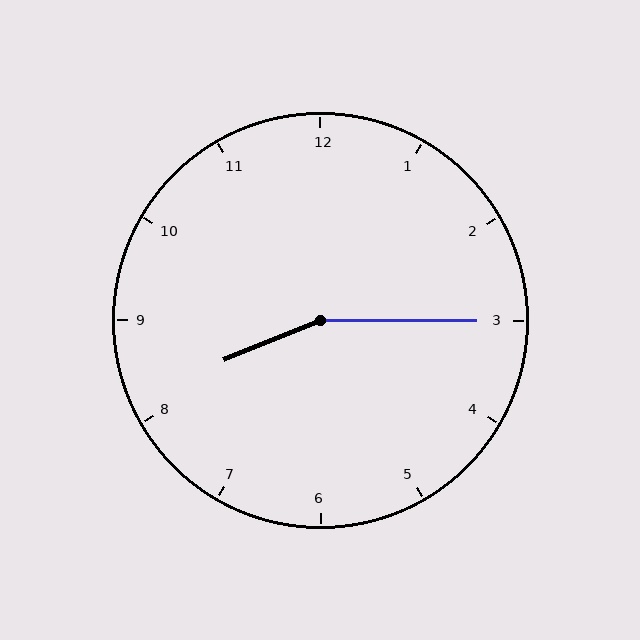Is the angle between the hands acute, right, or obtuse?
It is obtuse.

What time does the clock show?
8:15.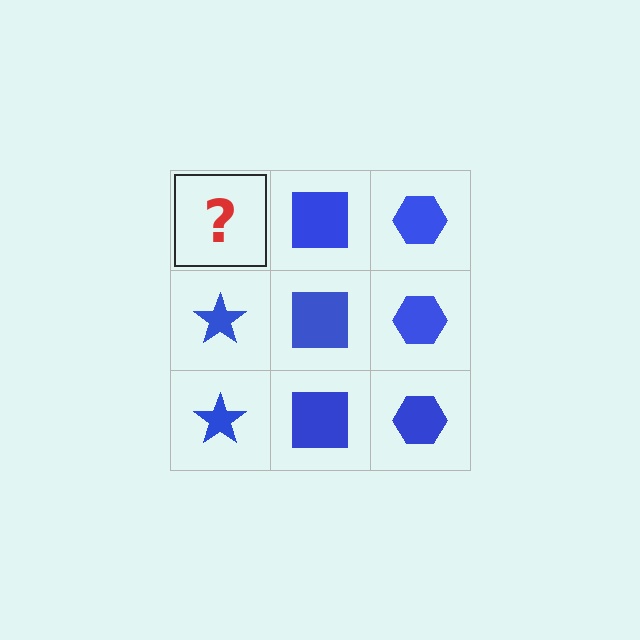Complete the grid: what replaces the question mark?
The question mark should be replaced with a blue star.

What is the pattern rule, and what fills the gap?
The rule is that each column has a consistent shape. The gap should be filled with a blue star.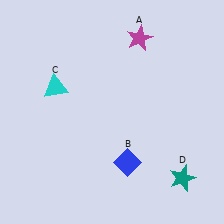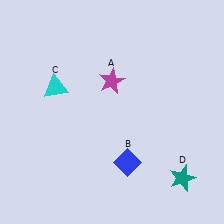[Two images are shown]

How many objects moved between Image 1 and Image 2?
1 object moved between the two images.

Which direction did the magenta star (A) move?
The magenta star (A) moved down.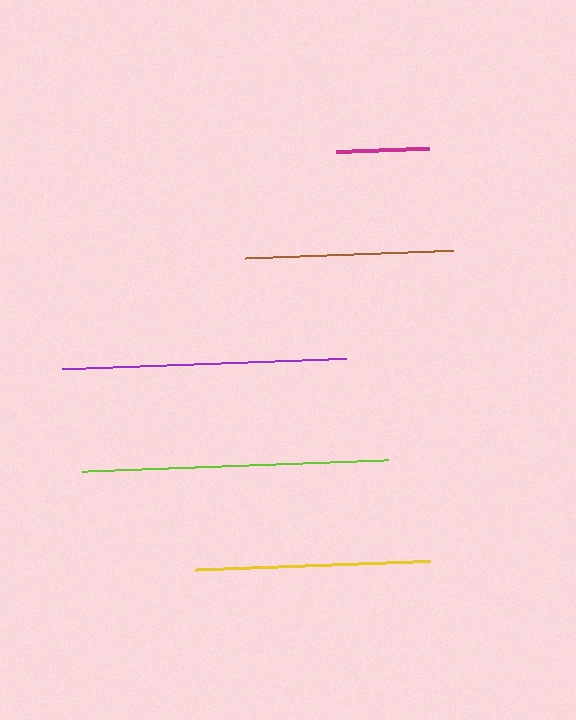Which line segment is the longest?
The lime line is the longest at approximately 307 pixels.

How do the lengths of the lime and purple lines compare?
The lime and purple lines are approximately the same length.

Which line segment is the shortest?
The magenta line is the shortest at approximately 93 pixels.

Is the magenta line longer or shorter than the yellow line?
The yellow line is longer than the magenta line.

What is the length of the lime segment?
The lime segment is approximately 307 pixels long.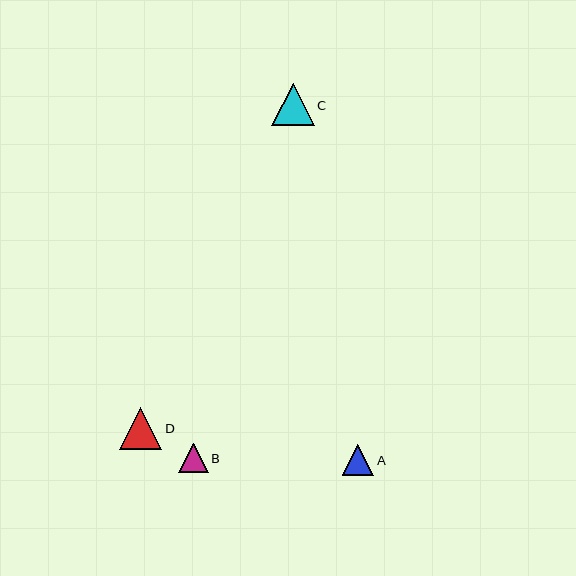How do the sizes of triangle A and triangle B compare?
Triangle A and triangle B are approximately the same size.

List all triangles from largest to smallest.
From largest to smallest: C, D, A, B.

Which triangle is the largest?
Triangle C is the largest with a size of approximately 42 pixels.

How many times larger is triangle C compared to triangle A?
Triangle C is approximately 1.4 times the size of triangle A.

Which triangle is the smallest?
Triangle B is the smallest with a size of approximately 30 pixels.